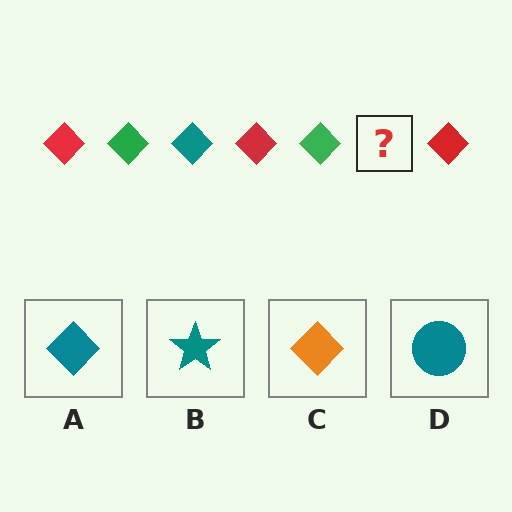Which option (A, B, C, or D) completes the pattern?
A.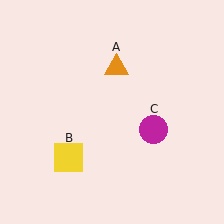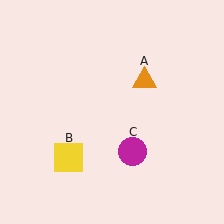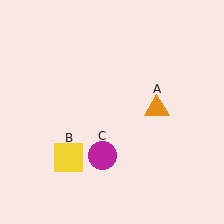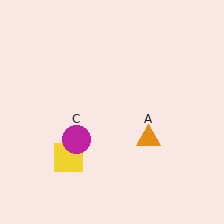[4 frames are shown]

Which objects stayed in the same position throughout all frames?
Yellow square (object B) remained stationary.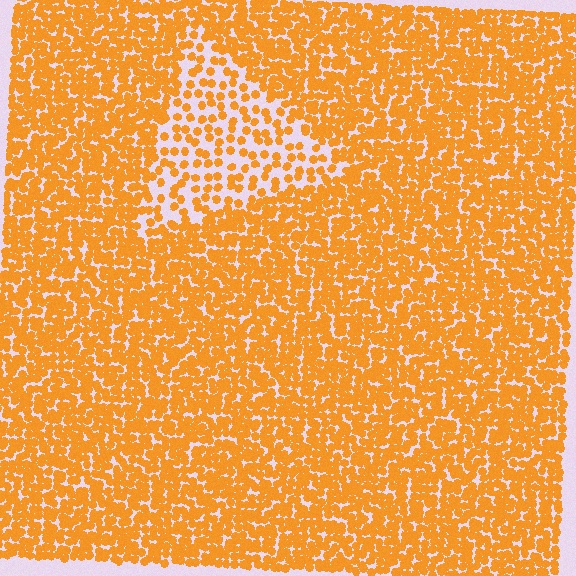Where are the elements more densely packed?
The elements are more densely packed outside the triangle boundary.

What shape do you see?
I see a triangle.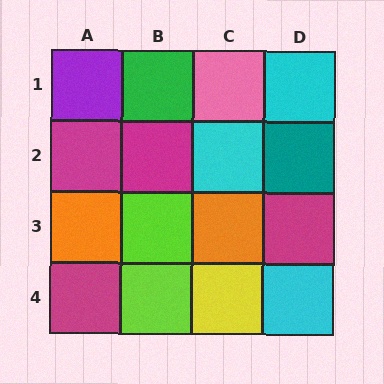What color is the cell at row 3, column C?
Orange.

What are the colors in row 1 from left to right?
Purple, green, pink, cyan.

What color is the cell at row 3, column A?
Orange.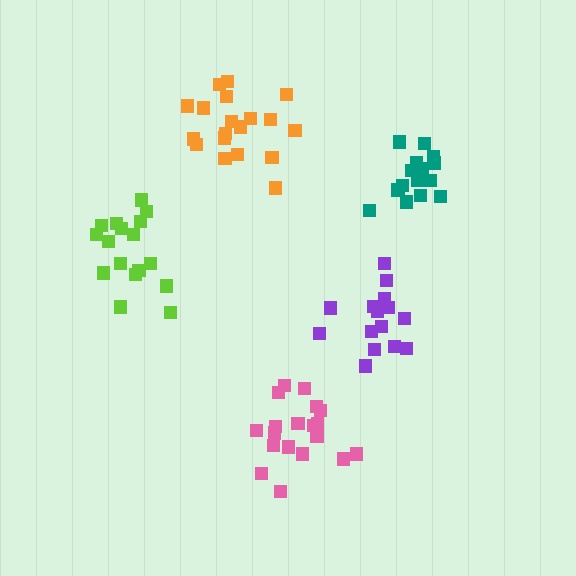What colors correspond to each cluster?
The clusters are colored: lime, purple, pink, teal, orange.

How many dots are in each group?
Group 1: 17 dots, Group 2: 15 dots, Group 3: 19 dots, Group 4: 15 dots, Group 5: 19 dots (85 total).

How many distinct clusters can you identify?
There are 5 distinct clusters.